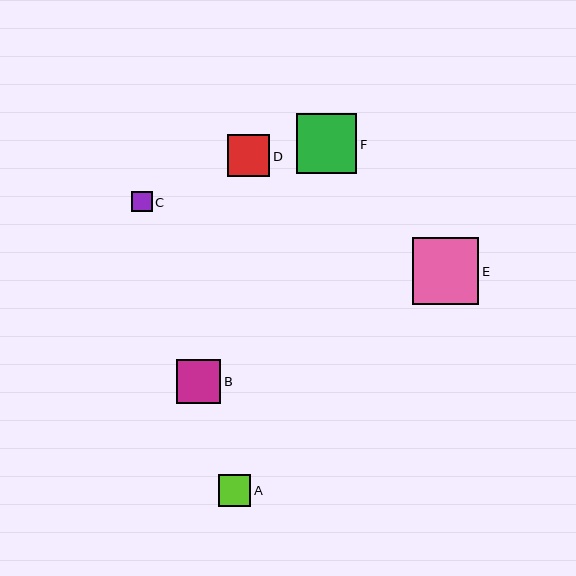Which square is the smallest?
Square C is the smallest with a size of approximately 20 pixels.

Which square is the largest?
Square E is the largest with a size of approximately 67 pixels.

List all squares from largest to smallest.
From largest to smallest: E, F, B, D, A, C.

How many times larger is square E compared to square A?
Square E is approximately 2.1 times the size of square A.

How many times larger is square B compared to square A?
Square B is approximately 1.4 times the size of square A.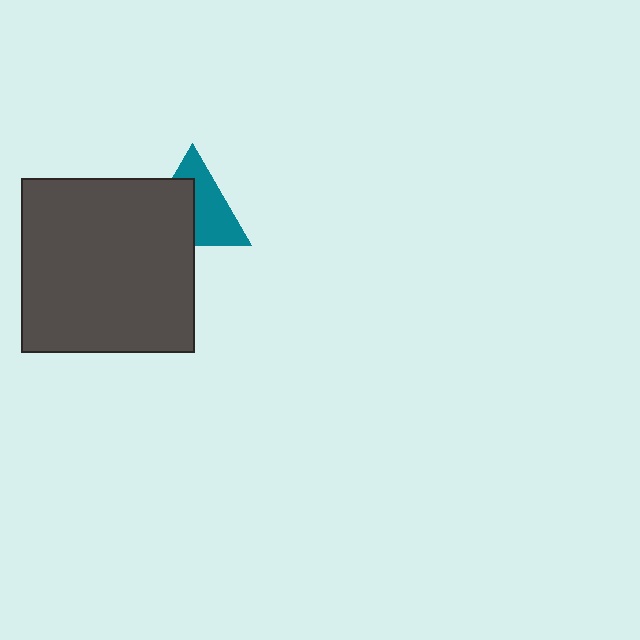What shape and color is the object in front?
The object in front is a dark gray square.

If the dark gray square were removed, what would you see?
You would see the complete teal triangle.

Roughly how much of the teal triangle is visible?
About half of it is visible (roughly 52%).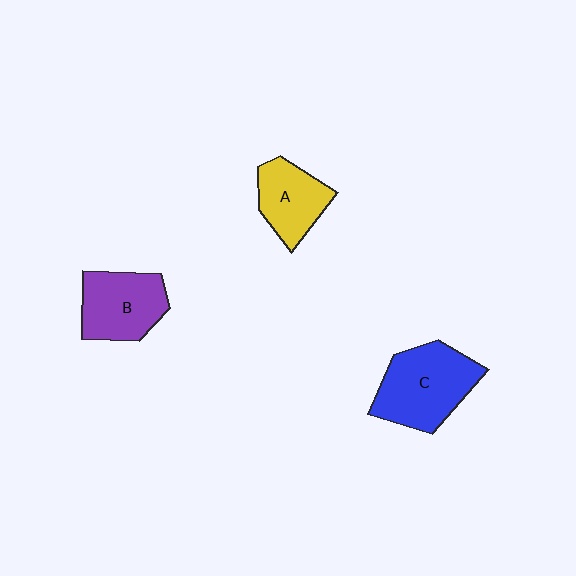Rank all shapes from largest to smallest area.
From largest to smallest: C (blue), B (purple), A (yellow).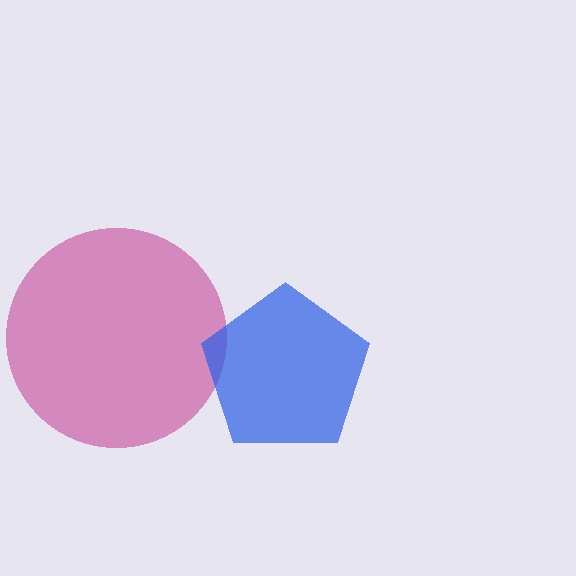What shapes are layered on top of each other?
The layered shapes are: a magenta circle, a blue pentagon.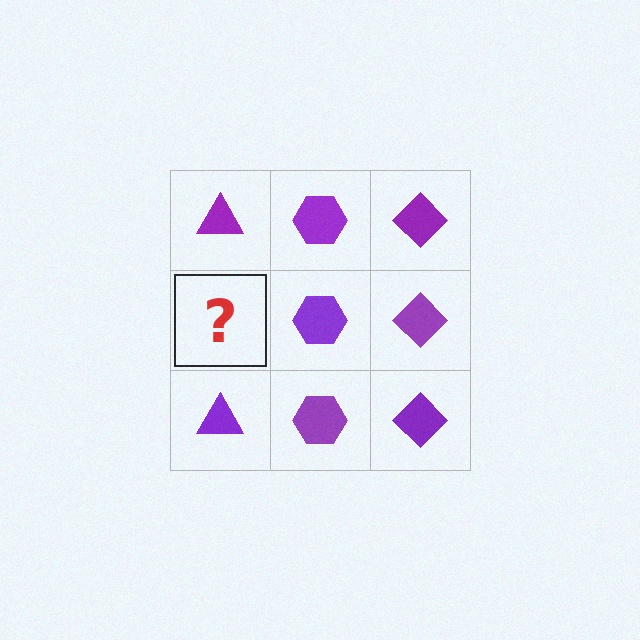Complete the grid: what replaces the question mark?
The question mark should be replaced with a purple triangle.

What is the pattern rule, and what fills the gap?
The rule is that each column has a consistent shape. The gap should be filled with a purple triangle.